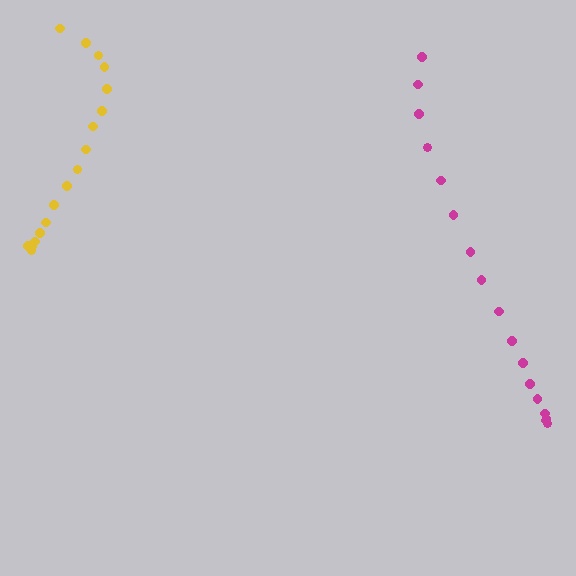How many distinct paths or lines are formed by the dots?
There are 2 distinct paths.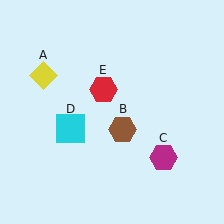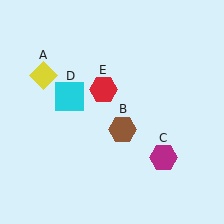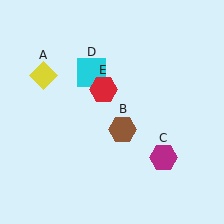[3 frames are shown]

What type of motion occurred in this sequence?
The cyan square (object D) rotated clockwise around the center of the scene.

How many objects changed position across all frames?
1 object changed position: cyan square (object D).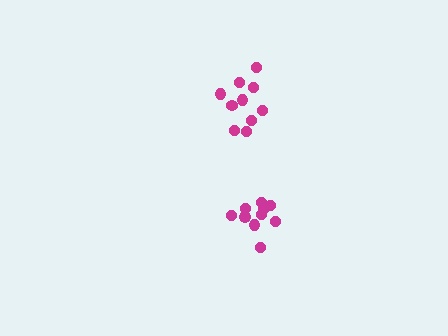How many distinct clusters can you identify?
There are 2 distinct clusters.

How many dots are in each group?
Group 1: 10 dots, Group 2: 10 dots (20 total).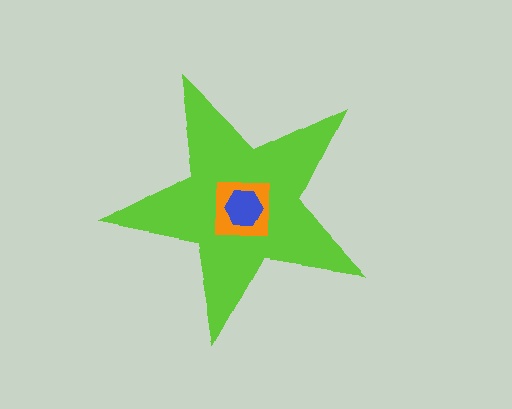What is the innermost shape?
The blue hexagon.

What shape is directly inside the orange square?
The blue hexagon.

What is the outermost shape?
The lime star.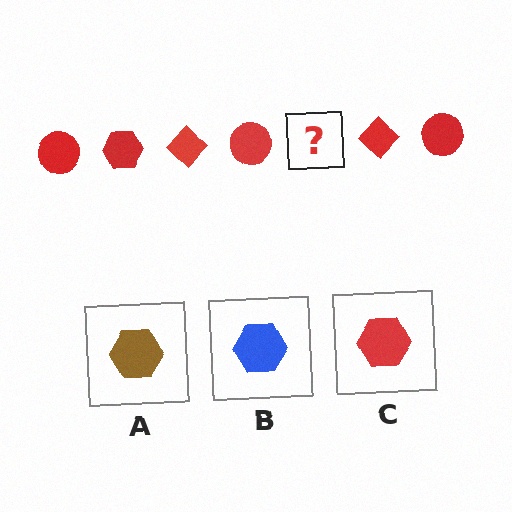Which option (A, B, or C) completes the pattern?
C.